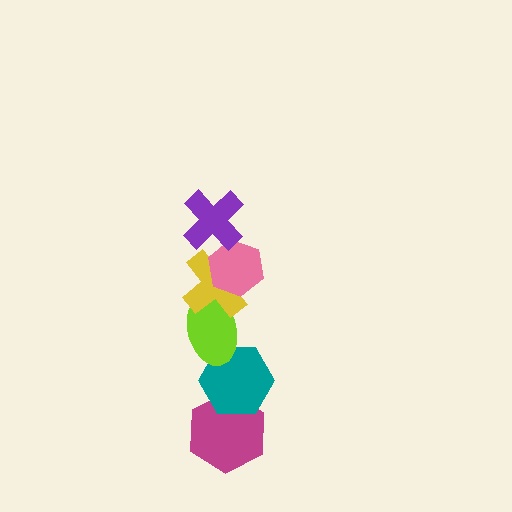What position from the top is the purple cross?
The purple cross is 1st from the top.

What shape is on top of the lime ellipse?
The yellow cross is on top of the lime ellipse.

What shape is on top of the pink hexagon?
The purple cross is on top of the pink hexagon.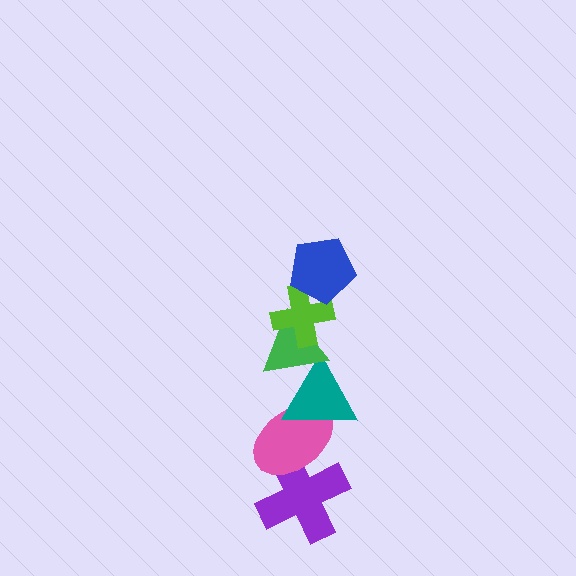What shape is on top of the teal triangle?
The green triangle is on top of the teal triangle.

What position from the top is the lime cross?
The lime cross is 2nd from the top.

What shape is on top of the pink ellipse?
The teal triangle is on top of the pink ellipse.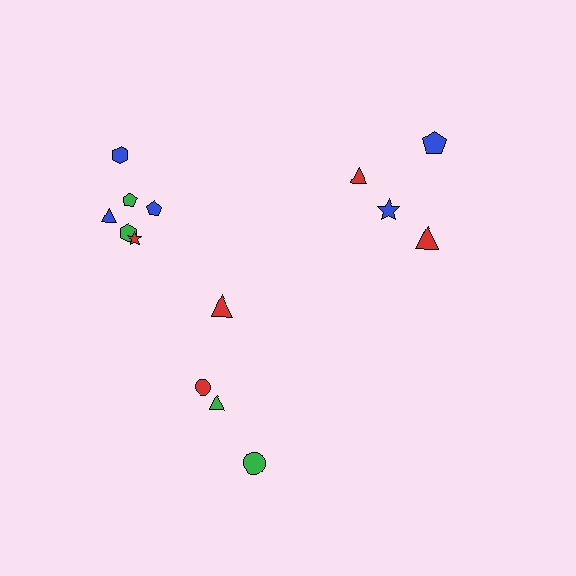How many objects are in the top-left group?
There are 6 objects.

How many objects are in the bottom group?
There are 4 objects.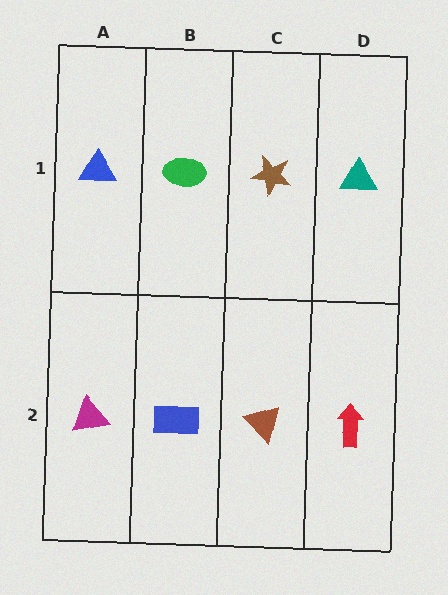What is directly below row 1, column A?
A magenta triangle.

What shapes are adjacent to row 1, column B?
A blue rectangle (row 2, column B), a blue triangle (row 1, column A), a brown star (row 1, column C).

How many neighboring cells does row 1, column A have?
2.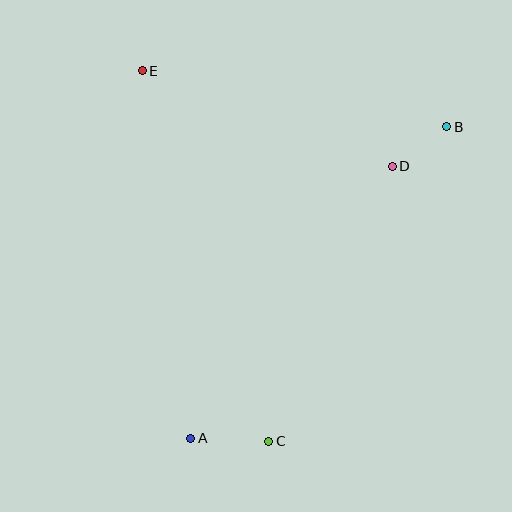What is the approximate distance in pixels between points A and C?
The distance between A and C is approximately 78 pixels.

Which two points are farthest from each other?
Points A and B are farthest from each other.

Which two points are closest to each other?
Points B and D are closest to each other.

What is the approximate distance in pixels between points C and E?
The distance between C and E is approximately 391 pixels.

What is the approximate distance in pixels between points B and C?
The distance between B and C is approximately 362 pixels.